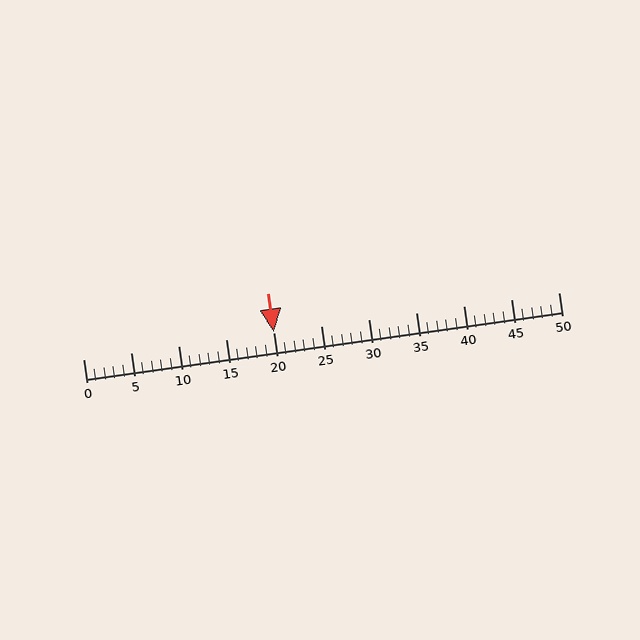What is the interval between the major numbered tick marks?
The major tick marks are spaced 5 units apart.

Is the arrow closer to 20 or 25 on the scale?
The arrow is closer to 20.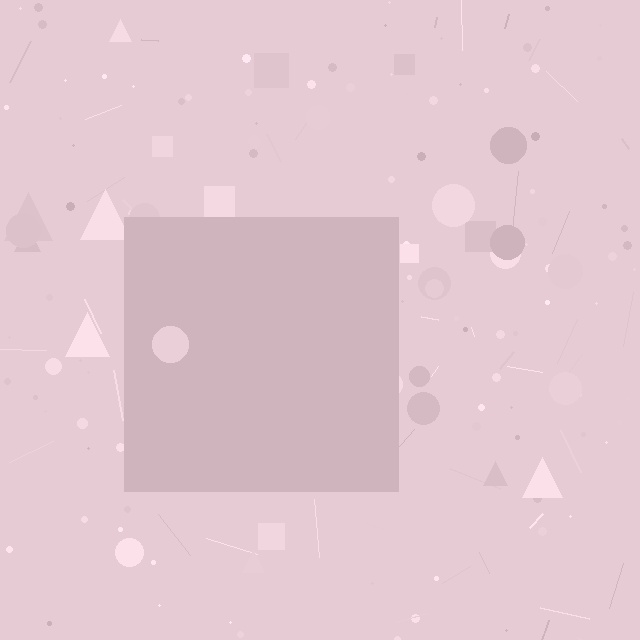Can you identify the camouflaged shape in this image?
The camouflaged shape is a square.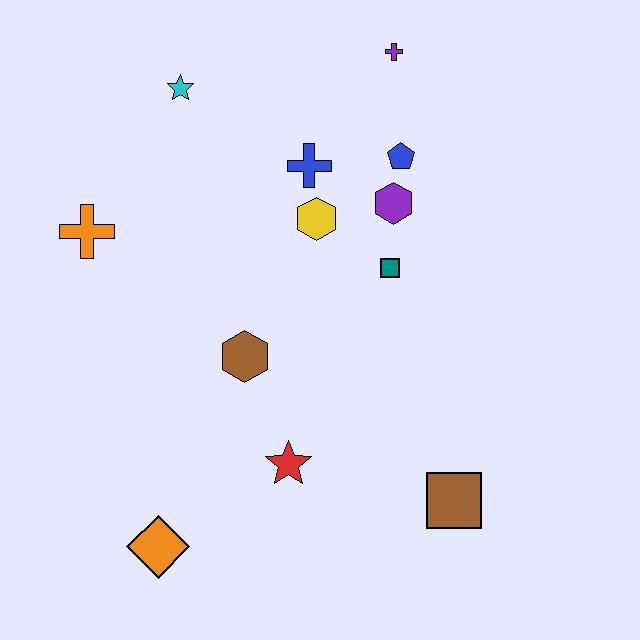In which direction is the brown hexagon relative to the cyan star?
The brown hexagon is below the cyan star.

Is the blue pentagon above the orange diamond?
Yes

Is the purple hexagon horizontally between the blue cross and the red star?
No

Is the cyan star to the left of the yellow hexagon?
Yes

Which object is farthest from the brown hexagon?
The purple cross is farthest from the brown hexagon.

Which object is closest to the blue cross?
The yellow hexagon is closest to the blue cross.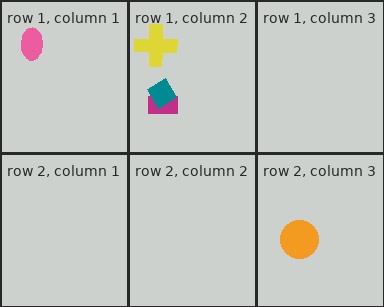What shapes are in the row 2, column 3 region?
The orange circle.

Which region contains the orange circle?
The row 2, column 3 region.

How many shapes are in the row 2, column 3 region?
1.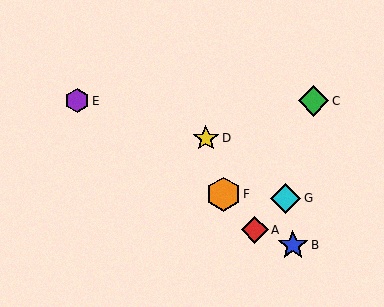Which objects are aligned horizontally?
Objects C, E are aligned horizontally.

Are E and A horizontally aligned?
No, E is at y≈101 and A is at y≈230.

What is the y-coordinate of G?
Object G is at y≈198.